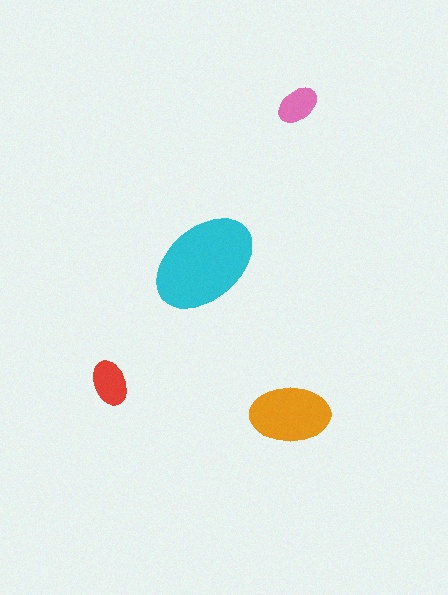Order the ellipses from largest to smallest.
the cyan one, the orange one, the red one, the pink one.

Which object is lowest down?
The orange ellipse is bottommost.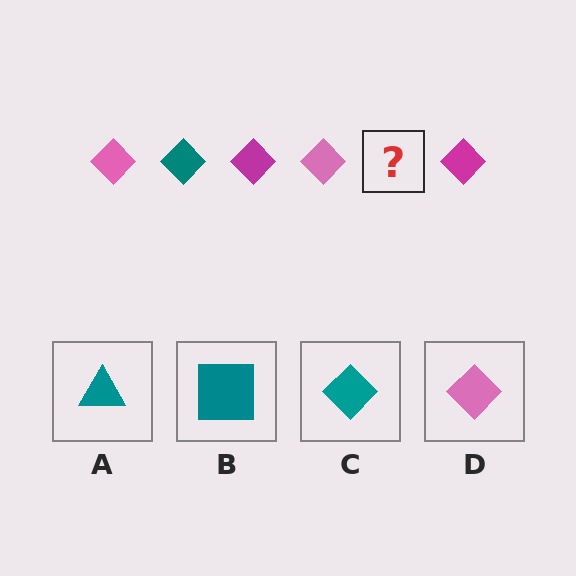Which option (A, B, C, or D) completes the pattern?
C.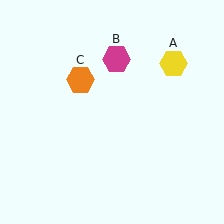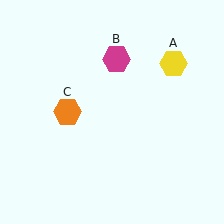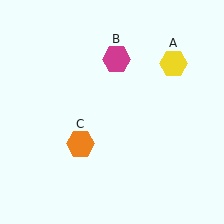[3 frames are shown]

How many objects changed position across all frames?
1 object changed position: orange hexagon (object C).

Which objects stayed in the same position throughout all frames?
Yellow hexagon (object A) and magenta hexagon (object B) remained stationary.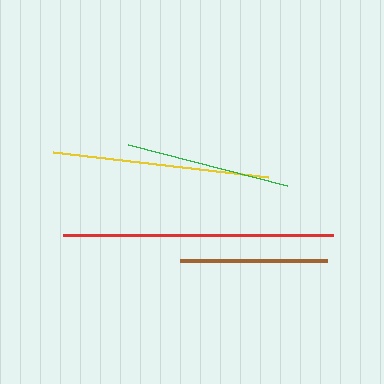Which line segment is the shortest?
The brown line is the shortest at approximately 146 pixels.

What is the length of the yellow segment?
The yellow segment is approximately 216 pixels long.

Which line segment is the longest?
The red line is the longest at approximately 270 pixels.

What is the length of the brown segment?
The brown segment is approximately 146 pixels long.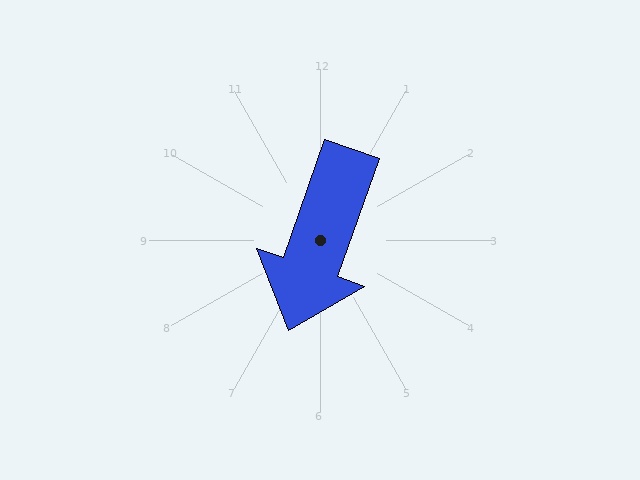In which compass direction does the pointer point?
South.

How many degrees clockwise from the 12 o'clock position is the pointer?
Approximately 199 degrees.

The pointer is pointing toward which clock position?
Roughly 7 o'clock.